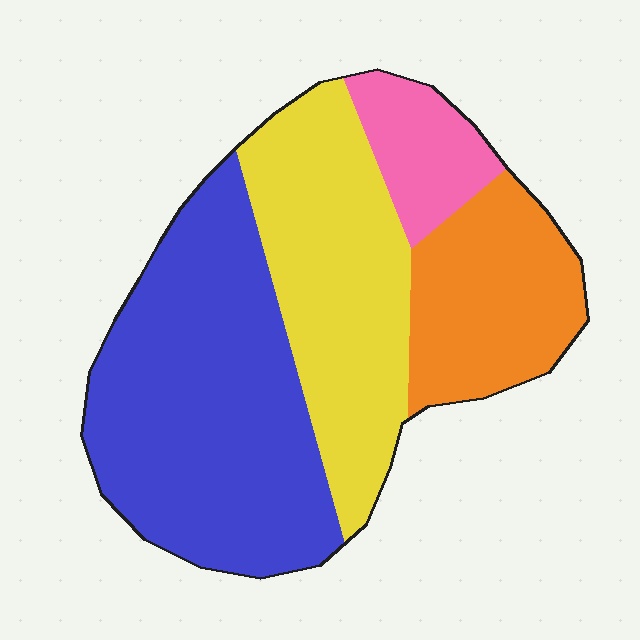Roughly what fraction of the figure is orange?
Orange covers about 20% of the figure.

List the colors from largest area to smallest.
From largest to smallest: blue, yellow, orange, pink.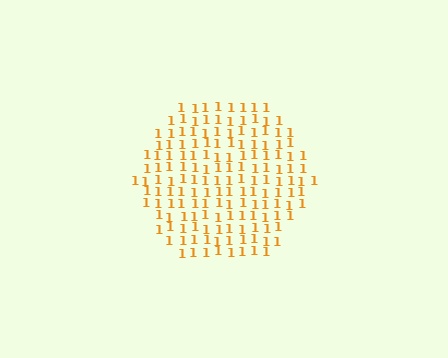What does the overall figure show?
The overall figure shows a hexagon.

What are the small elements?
The small elements are digit 1's.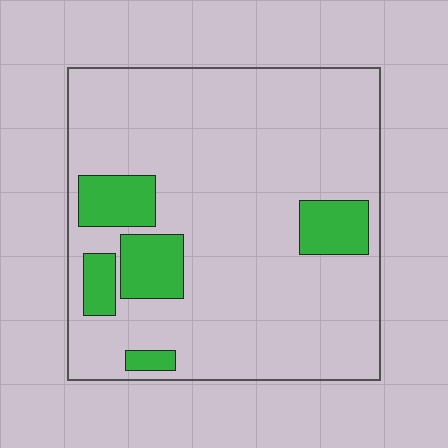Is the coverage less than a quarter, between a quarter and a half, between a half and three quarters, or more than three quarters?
Less than a quarter.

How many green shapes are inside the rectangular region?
5.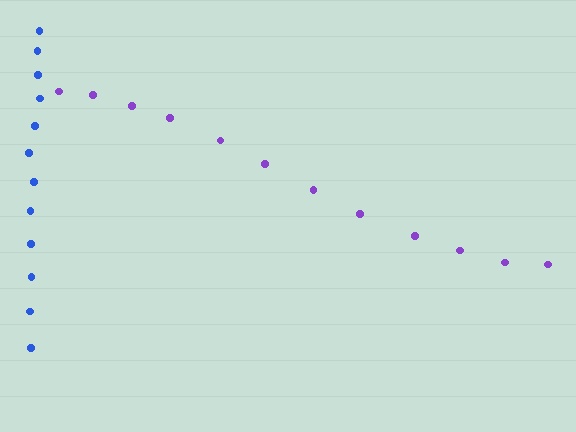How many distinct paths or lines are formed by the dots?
There are 2 distinct paths.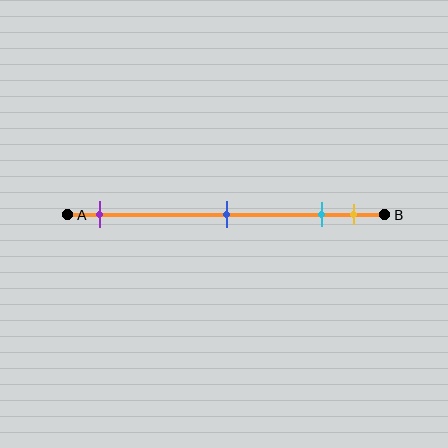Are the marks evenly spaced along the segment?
No, the marks are not evenly spaced.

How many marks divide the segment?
There are 4 marks dividing the segment.